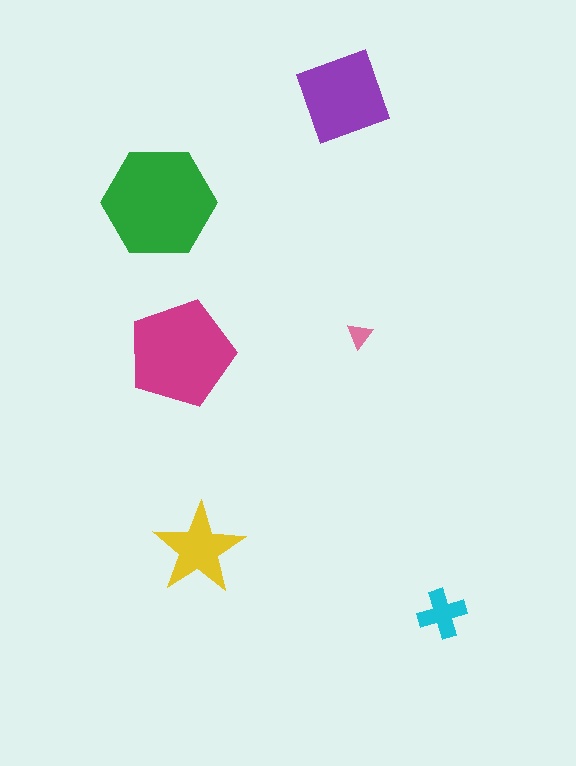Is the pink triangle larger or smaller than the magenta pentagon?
Smaller.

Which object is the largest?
The green hexagon.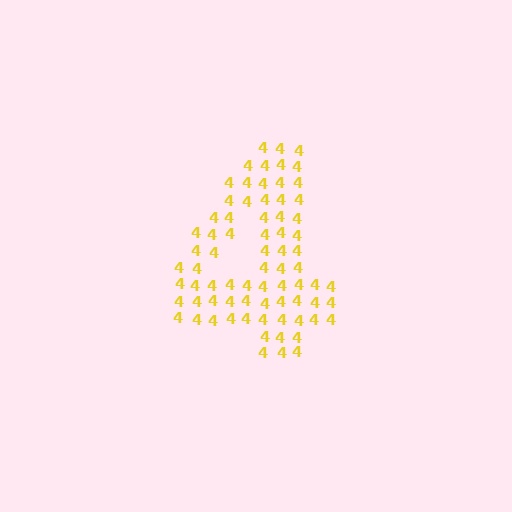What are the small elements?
The small elements are digit 4's.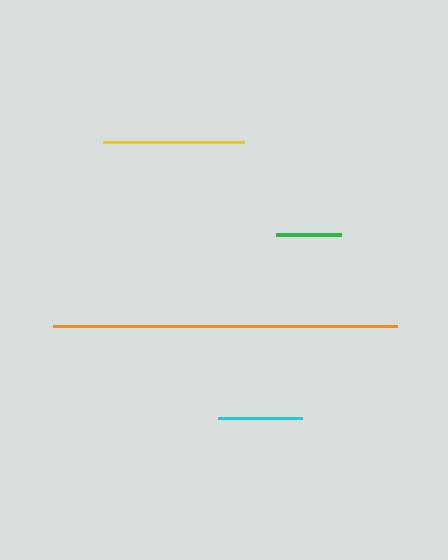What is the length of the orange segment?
The orange segment is approximately 344 pixels long.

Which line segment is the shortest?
The green line is the shortest at approximately 65 pixels.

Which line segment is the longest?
The orange line is the longest at approximately 344 pixels.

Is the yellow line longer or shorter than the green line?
The yellow line is longer than the green line.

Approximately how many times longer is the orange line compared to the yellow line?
The orange line is approximately 2.4 times the length of the yellow line.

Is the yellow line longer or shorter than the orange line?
The orange line is longer than the yellow line.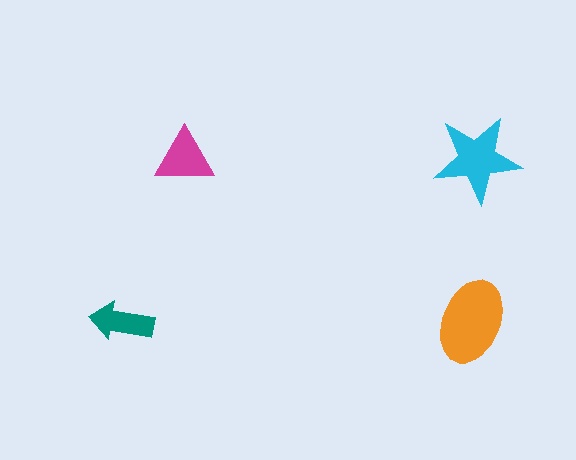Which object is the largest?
The orange ellipse.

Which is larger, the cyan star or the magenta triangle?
The cyan star.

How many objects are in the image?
There are 4 objects in the image.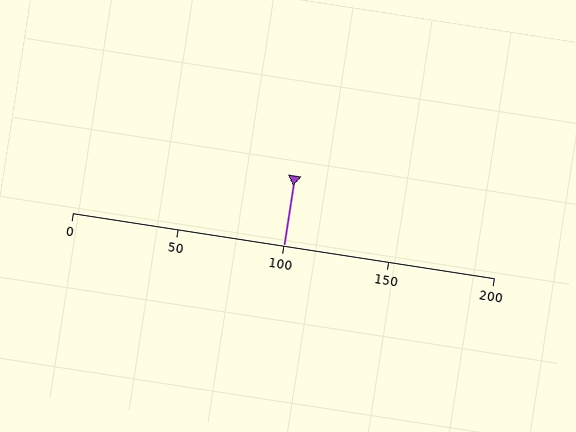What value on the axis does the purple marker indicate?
The marker indicates approximately 100.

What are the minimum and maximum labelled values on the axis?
The axis runs from 0 to 200.